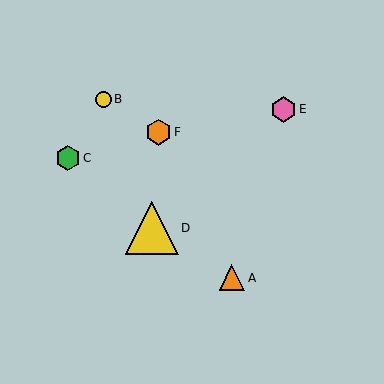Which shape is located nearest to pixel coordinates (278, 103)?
The pink hexagon (labeled E) at (283, 109) is nearest to that location.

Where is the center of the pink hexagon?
The center of the pink hexagon is at (283, 109).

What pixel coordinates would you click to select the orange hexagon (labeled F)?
Click at (158, 132) to select the orange hexagon F.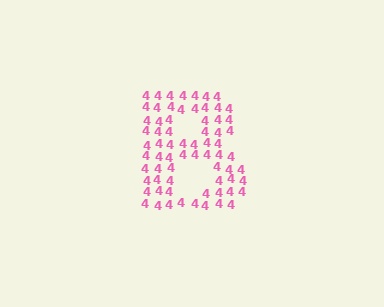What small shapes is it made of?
It is made of small digit 4's.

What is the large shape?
The large shape is the letter B.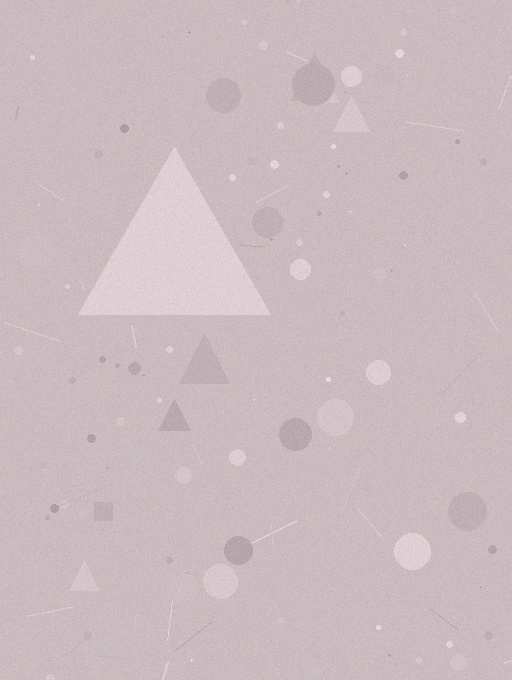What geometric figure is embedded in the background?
A triangle is embedded in the background.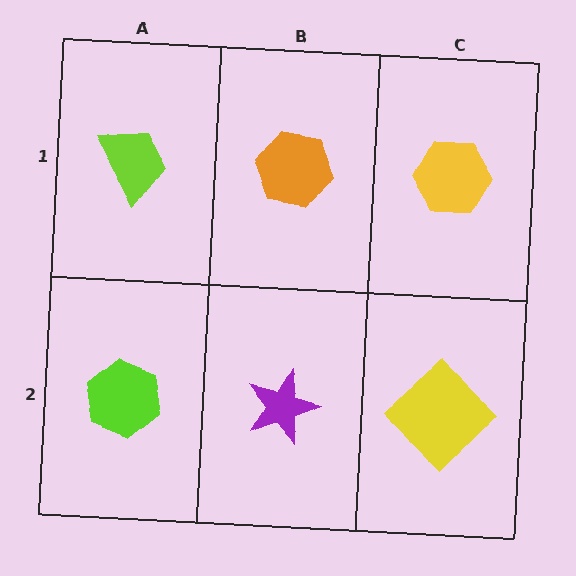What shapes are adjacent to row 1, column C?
A yellow diamond (row 2, column C), an orange hexagon (row 1, column B).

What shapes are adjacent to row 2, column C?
A yellow hexagon (row 1, column C), a purple star (row 2, column B).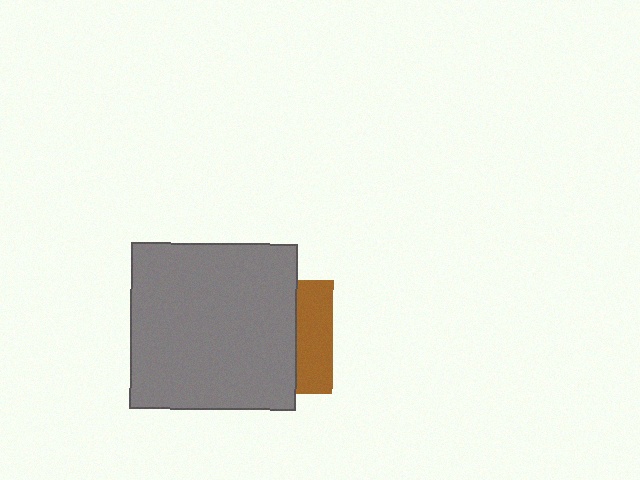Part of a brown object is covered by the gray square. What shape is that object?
It is a square.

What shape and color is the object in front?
The object in front is a gray square.